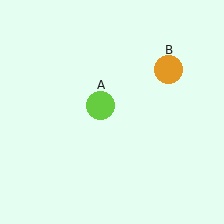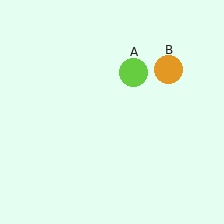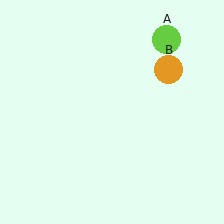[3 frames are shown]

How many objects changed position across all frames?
1 object changed position: lime circle (object A).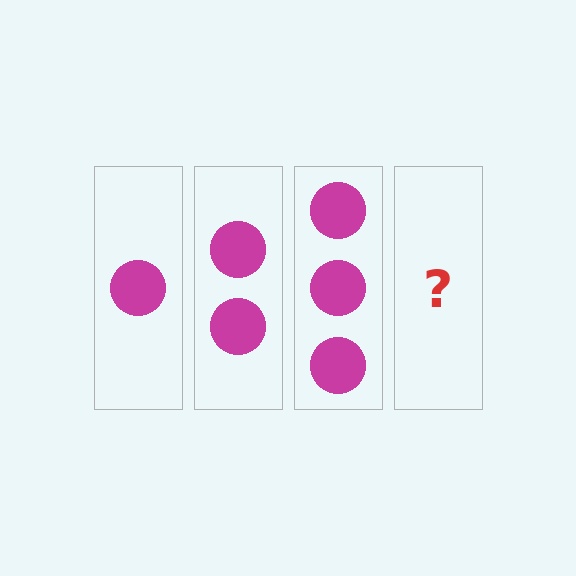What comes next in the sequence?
The next element should be 4 circles.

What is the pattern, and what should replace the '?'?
The pattern is that each step adds one more circle. The '?' should be 4 circles.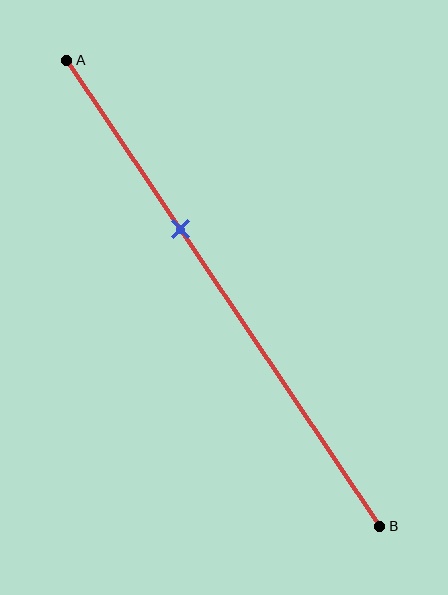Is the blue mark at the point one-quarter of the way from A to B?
No, the mark is at about 35% from A, not at the 25% one-quarter point.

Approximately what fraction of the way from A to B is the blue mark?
The blue mark is approximately 35% of the way from A to B.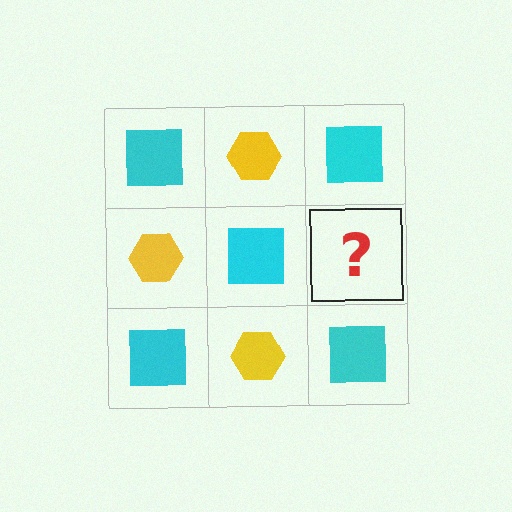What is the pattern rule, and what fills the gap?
The rule is that it alternates cyan square and yellow hexagon in a checkerboard pattern. The gap should be filled with a yellow hexagon.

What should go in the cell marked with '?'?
The missing cell should contain a yellow hexagon.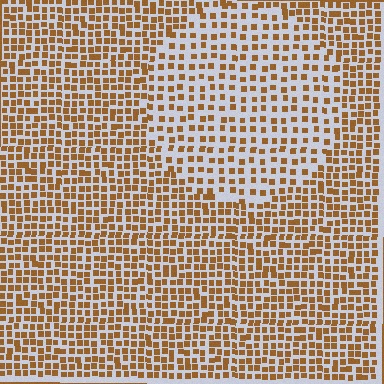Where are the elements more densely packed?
The elements are more densely packed outside the circle boundary.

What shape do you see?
I see a circle.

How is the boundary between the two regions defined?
The boundary is defined by a change in element density (approximately 1.8x ratio). All elements are the same color, size, and shape.